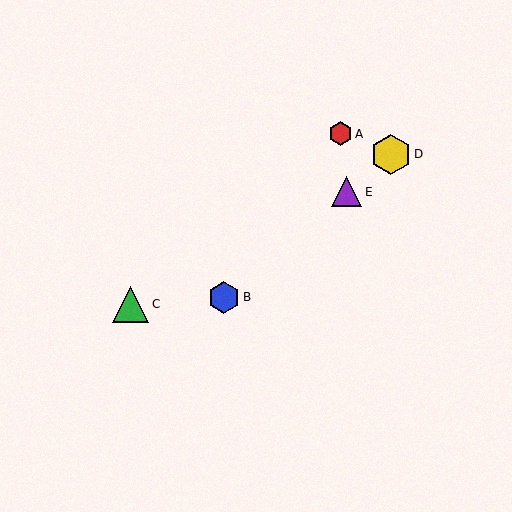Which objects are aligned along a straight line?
Objects B, D, E are aligned along a straight line.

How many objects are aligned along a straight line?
3 objects (B, D, E) are aligned along a straight line.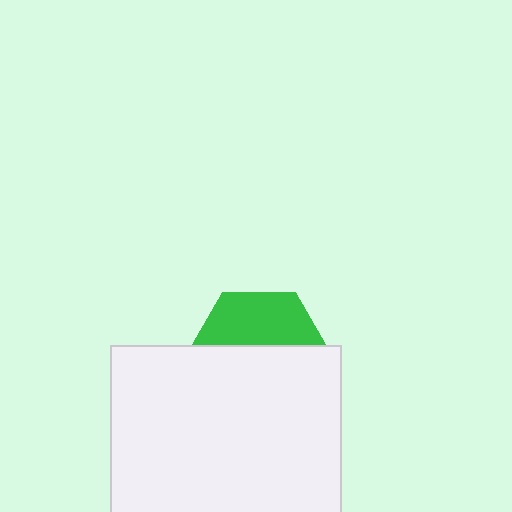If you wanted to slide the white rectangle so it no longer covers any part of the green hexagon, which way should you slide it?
Slide it down — that is the most direct way to separate the two shapes.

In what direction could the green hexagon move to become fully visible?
The green hexagon could move up. That would shift it out from behind the white rectangle entirely.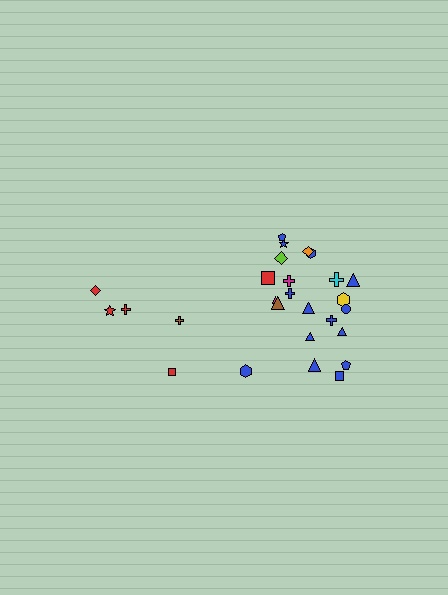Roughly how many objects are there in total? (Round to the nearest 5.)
Roughly 25 objects in total.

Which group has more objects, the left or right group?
The right group.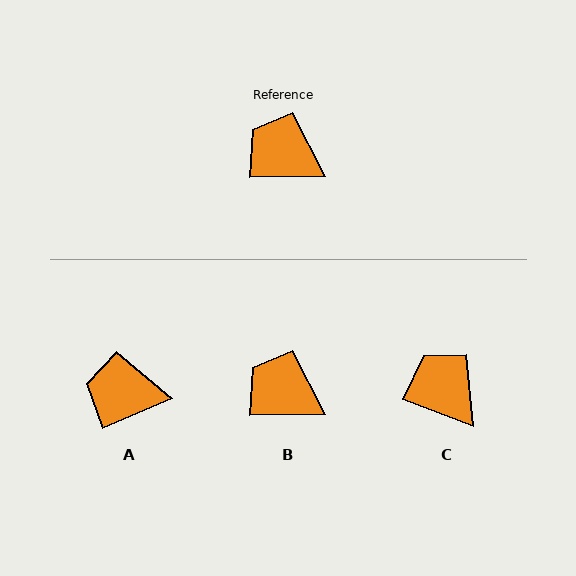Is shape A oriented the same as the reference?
No, it is off by about 23 degrees.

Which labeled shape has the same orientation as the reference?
B.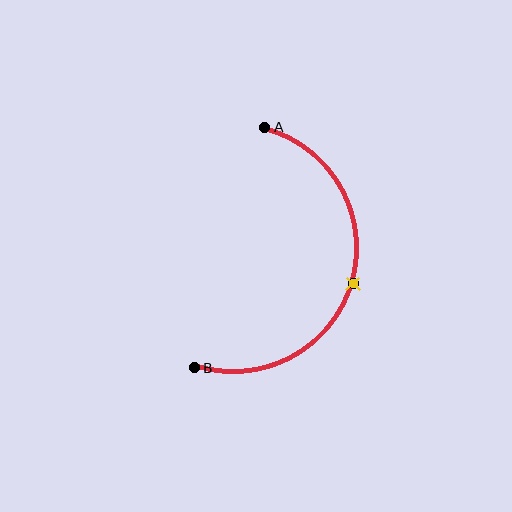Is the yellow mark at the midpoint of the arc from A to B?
Yes. The yellow mark lies on the arc at equal arc-length from both A and B — it is the arc midpoint.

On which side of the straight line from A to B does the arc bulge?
The arc bulges to the right of the straight line connecting A and B.